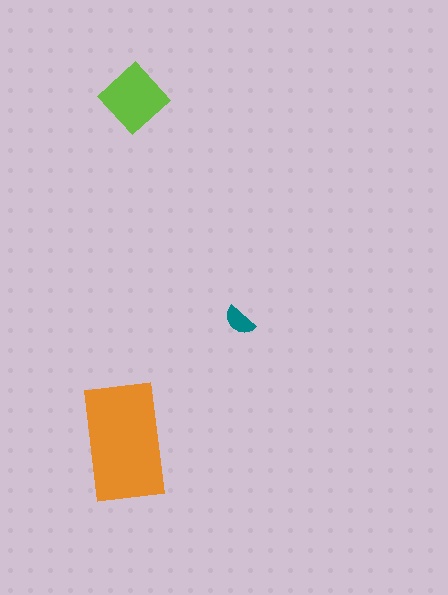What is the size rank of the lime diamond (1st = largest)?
2nd.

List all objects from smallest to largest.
The teal semicircle, the lime diamond, the orange rectangle.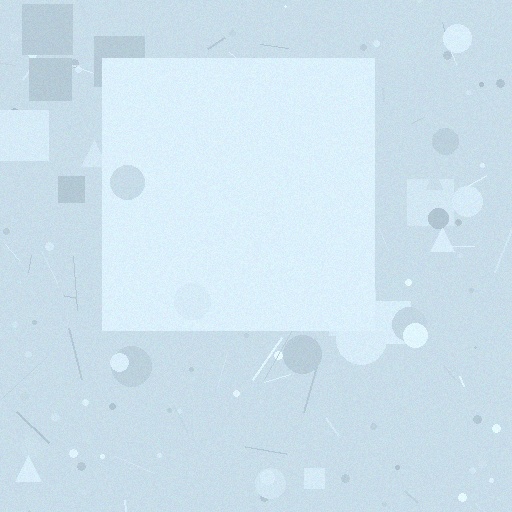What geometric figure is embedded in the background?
A square is embedded in the background.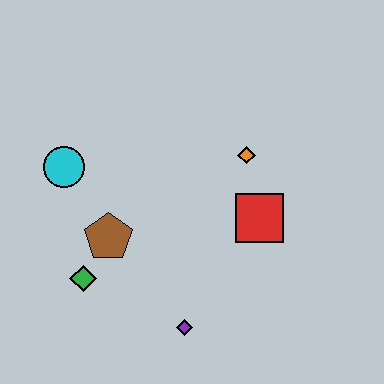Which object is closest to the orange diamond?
The red square is closest to the orange diamond.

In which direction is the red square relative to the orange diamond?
The red square is below the orange diamond.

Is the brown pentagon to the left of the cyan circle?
No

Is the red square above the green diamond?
Yes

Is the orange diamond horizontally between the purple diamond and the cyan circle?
No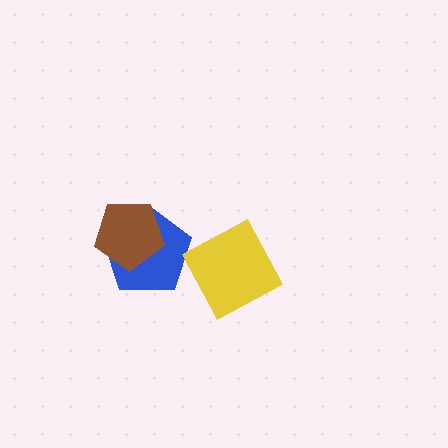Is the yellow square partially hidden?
No, no other shape covers it.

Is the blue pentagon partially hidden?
Yes, it is partially covered by another shape.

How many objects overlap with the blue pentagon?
1 object overlaps with the blue pentagon.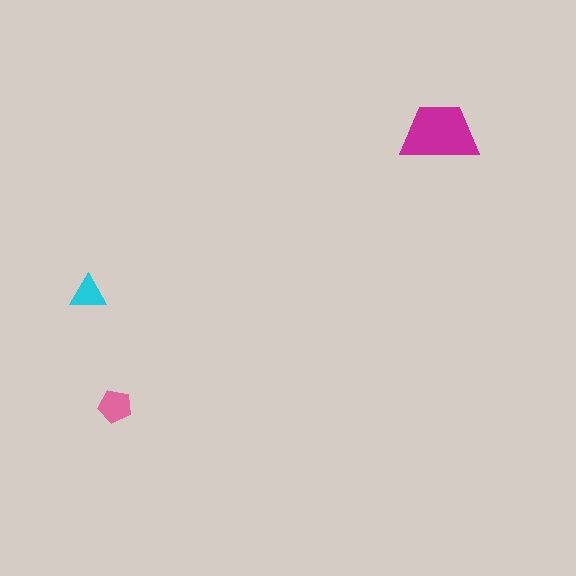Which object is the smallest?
The cyan triangle.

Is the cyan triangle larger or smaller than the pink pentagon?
Smaller.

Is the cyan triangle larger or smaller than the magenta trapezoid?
Smaller.